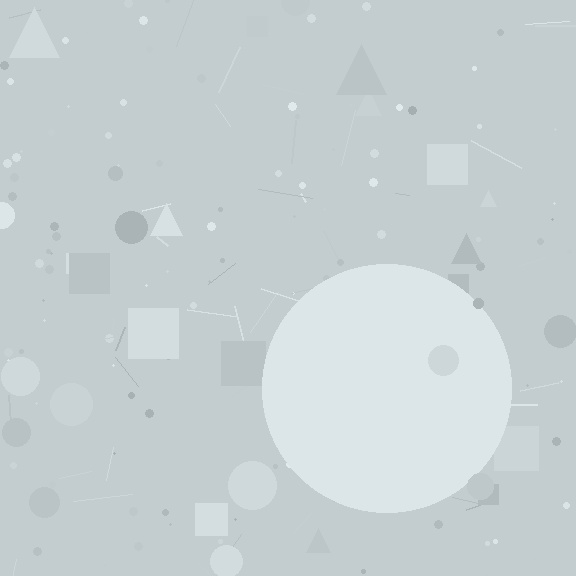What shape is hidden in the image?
A circle is hidden in the image.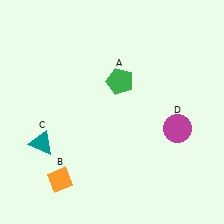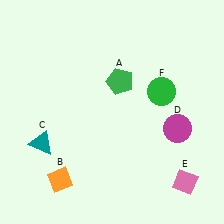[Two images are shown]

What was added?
A pink diamond (E), a green circle (F) were added in Image 2.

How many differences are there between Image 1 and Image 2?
There are 2 differences between the two images.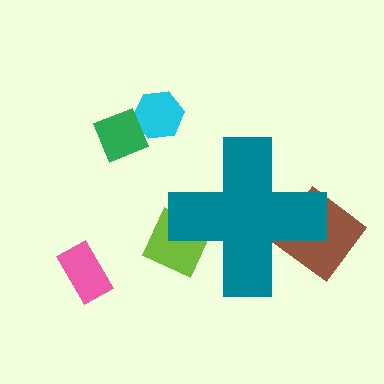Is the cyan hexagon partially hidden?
No, the cyan hexagon is fully visible.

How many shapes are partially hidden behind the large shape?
2 shapes are partially hidden.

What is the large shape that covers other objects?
A teal cross.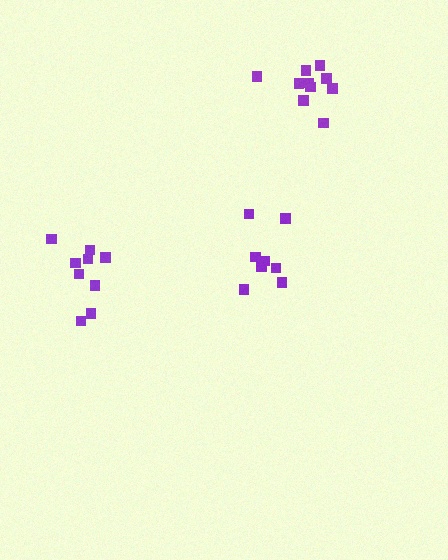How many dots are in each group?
Group 1: 9 dots, Group 2: 10 dots, Group 3: 8 dots (27 total).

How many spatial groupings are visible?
There are 3 spatial groupings.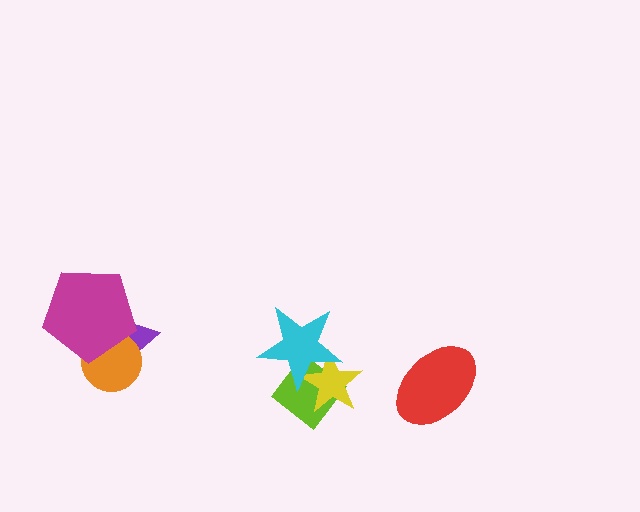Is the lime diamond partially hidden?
Yes, it is partially covered by another shape.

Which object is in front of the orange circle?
The magenta pentagon is in front of the orange circle.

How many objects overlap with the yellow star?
2 objects overlap with the yellow star.